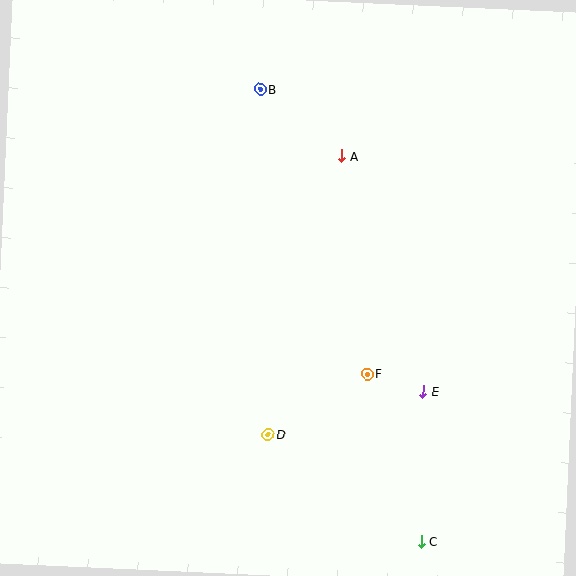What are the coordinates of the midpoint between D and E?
The midpoint between D and E is at (346, 413).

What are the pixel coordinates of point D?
Point D is at (268, 435).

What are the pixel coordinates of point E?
Point E is at (423, 391).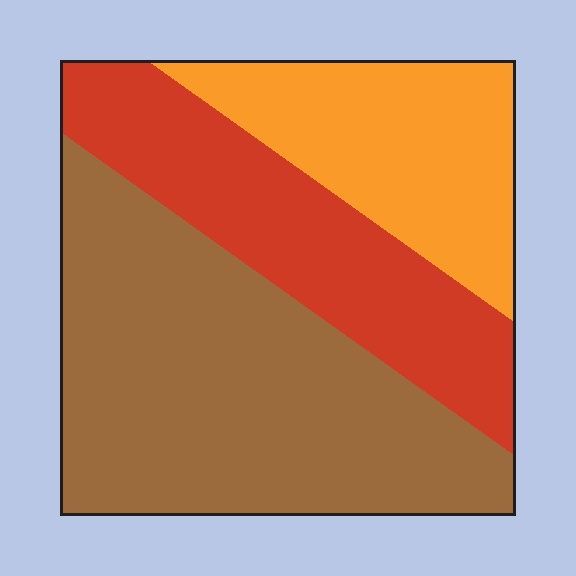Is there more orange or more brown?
Brown.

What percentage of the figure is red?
Red covers 28% of the figure.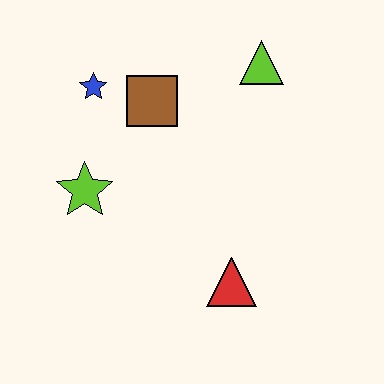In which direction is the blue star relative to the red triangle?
The blue star is above the red triangle.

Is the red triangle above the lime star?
No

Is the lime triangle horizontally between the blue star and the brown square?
No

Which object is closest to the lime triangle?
The brown square is closest to the lime triangle.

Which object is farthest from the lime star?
The lime triangle is farthest from the lime star.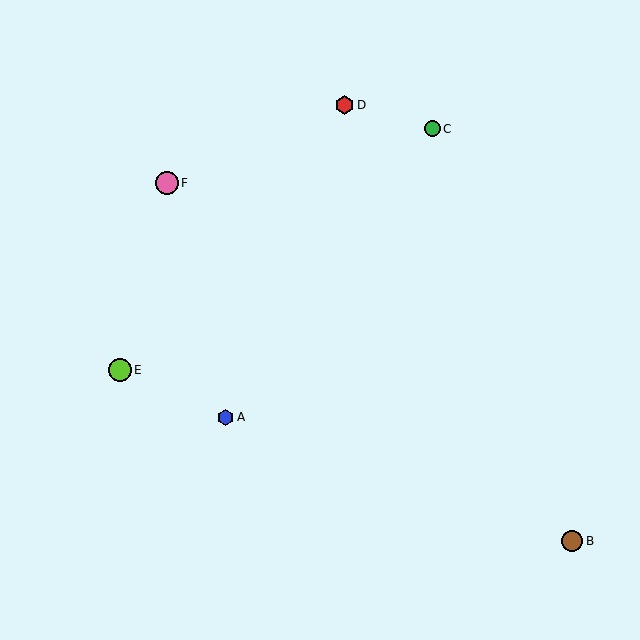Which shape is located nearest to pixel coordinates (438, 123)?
The green circle (labeled C) at (433, 129) is nearest to that location.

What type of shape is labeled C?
Shape C is a green circle.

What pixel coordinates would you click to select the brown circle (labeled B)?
Click at (572, 541) to select the brown circle B.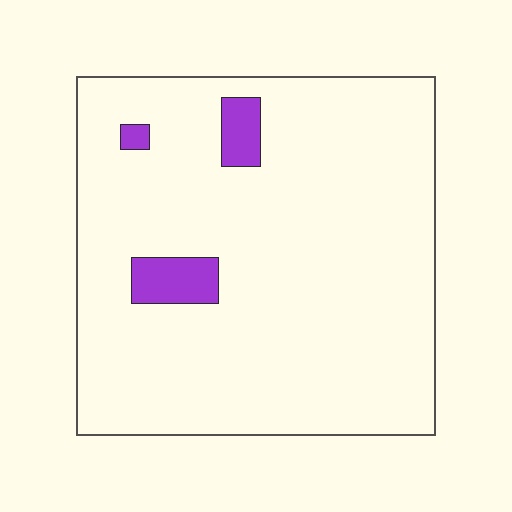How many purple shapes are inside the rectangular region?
3.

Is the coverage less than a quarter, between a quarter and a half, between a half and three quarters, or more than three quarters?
Less than a quarter.